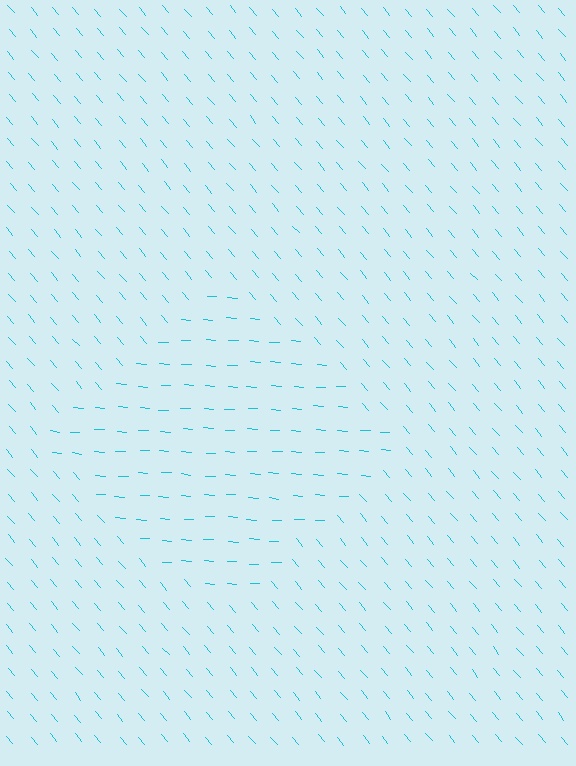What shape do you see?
I see a diamond.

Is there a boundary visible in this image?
Yes, there is a texture boundary formed by a change in line orientation.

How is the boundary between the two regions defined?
The boundary is defined purely by a change in line orientation (approximately 45 degrees difference). All lines are the same color and thickness.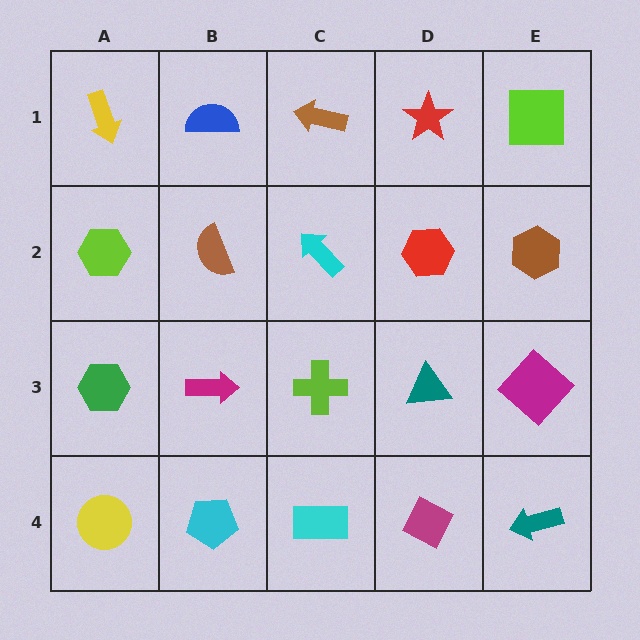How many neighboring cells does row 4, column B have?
3.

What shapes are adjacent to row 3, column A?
A lime hexagon (row 2, column A), a yellow circle (row 4, column A), a magenta arrow (row 3, column B).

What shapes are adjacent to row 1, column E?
A brown hexagon (row 2, column E), a red star (row 1, column D).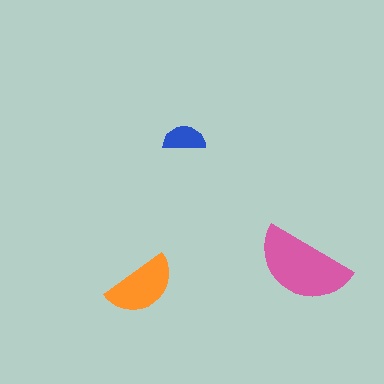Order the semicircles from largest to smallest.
the pink one, the orange one, the blue one.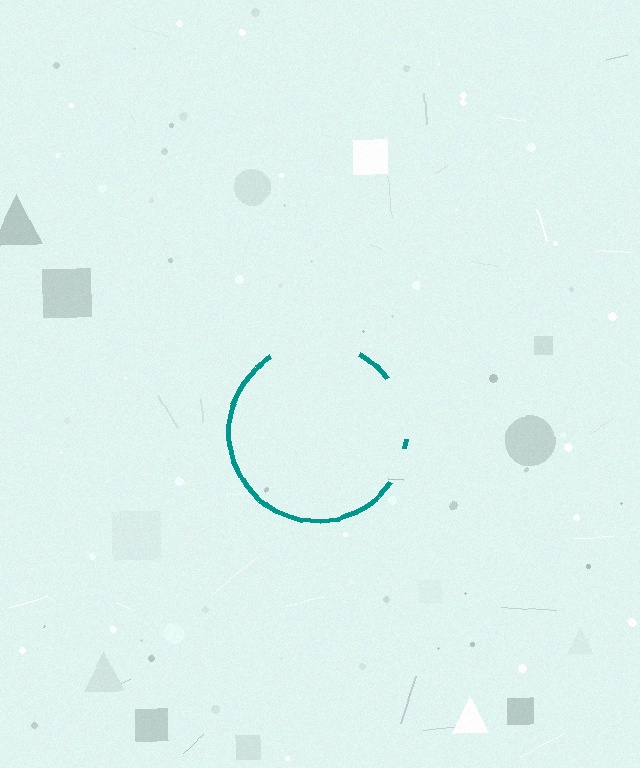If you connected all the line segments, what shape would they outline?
They would outline a circle.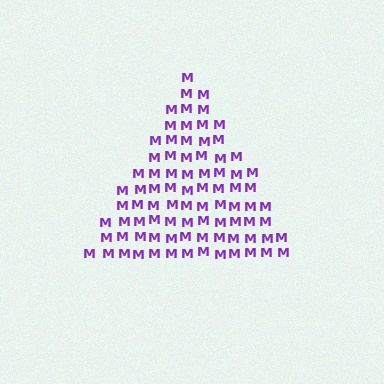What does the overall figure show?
The overall figure shows a triangle.